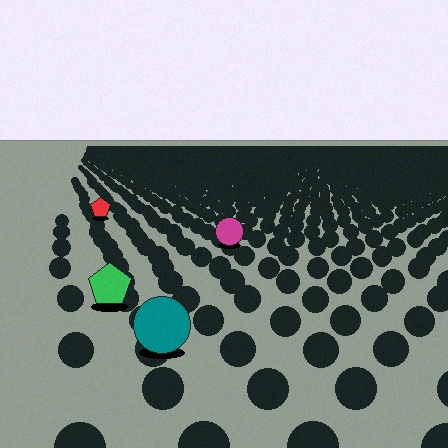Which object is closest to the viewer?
The teal circle is closest. The texture marks near it are larger and more spread out.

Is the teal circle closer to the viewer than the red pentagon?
Yes. The teal circle is closer — you can tell from the texture gradient: the ground texture is coarser near it.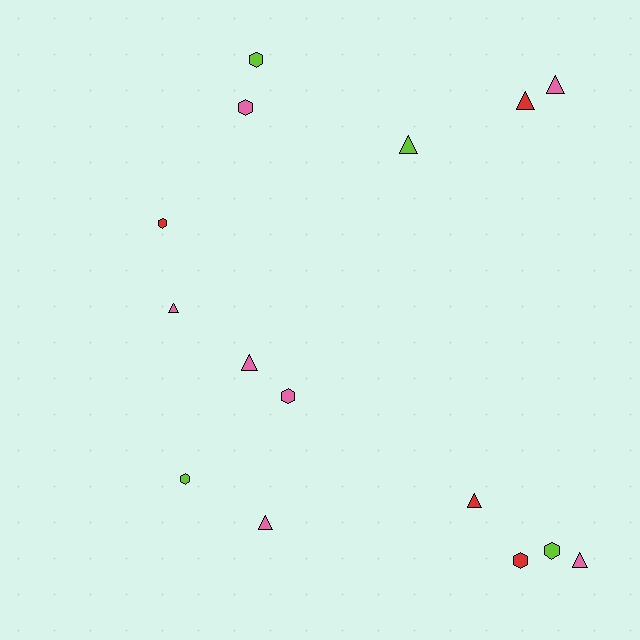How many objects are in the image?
There are 15 objects.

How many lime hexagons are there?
There are 3 lime hexagons.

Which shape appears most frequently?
Triangle, with 8 objects.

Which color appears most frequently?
Pink, with 7 objects.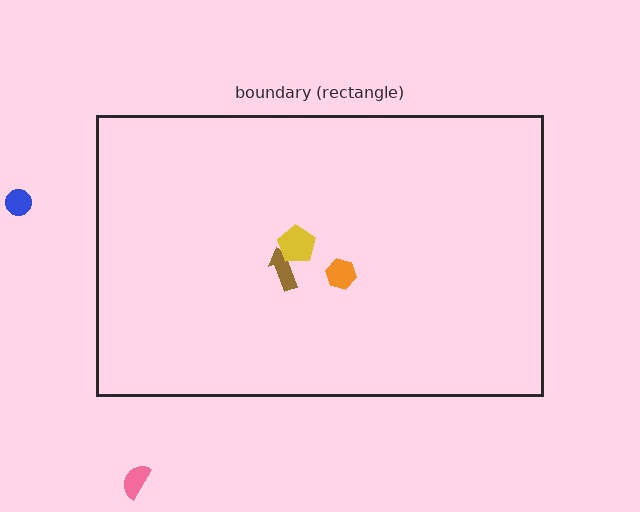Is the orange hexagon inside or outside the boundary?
Inside.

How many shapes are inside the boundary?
3 inside, 2 outside.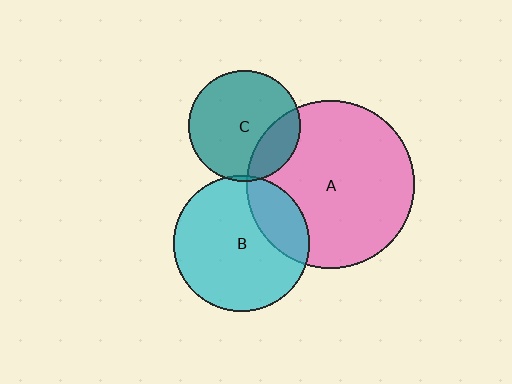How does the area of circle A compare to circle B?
Approximately 1.5 times.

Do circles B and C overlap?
Yes.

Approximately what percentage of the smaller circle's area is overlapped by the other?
Approximately 5%.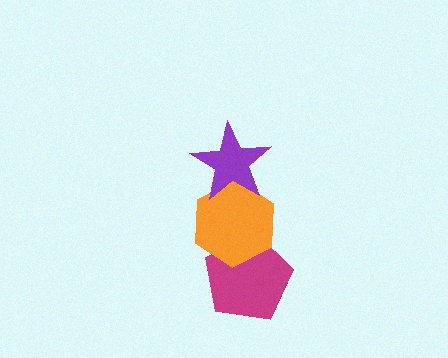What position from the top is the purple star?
The purple star is 1st from the top.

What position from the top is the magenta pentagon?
The magenta pentagon is 3rd from the top.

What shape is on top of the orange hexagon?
The purple star is on top of the orange hexagon.